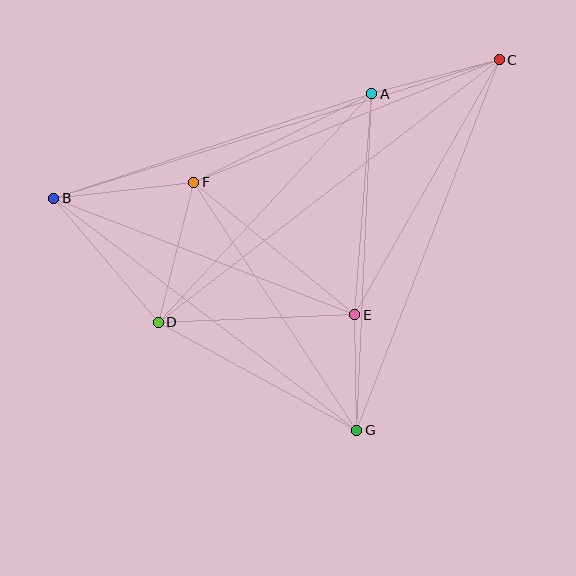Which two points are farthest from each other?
Points B and C are farthest from each other.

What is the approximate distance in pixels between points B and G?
The distance between B and G is approximately 382 pixels.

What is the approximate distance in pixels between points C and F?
The distance between C and F is approximately 329 pixels.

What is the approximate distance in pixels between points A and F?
The distance between A and F is approximately 199 pixels.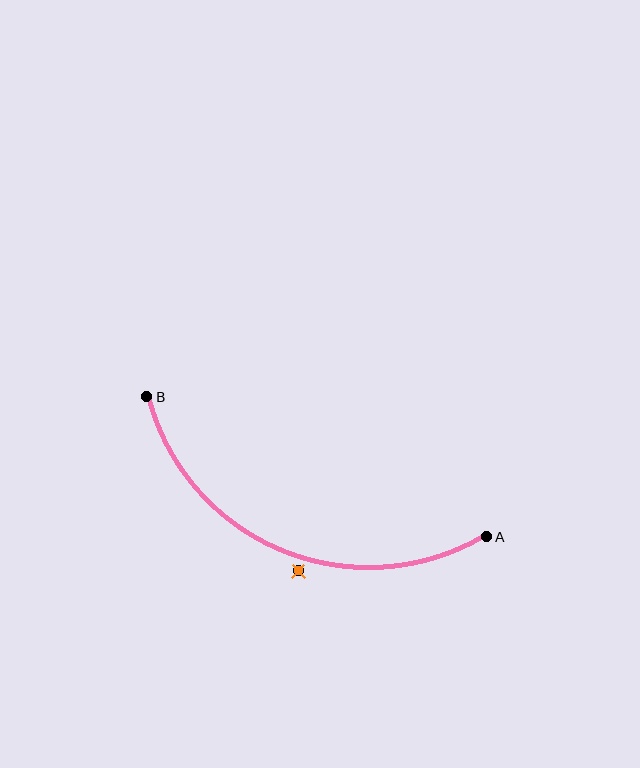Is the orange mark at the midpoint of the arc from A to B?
No — the orange mark does not lie on the arc at all. It sits slightly outside the curve.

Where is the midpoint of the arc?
The arc midpoint is the point on the curve farthest from the straight line joining A and B. It sits below that line.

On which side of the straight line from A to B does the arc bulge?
The arc bulges below the straight line connecting A and B.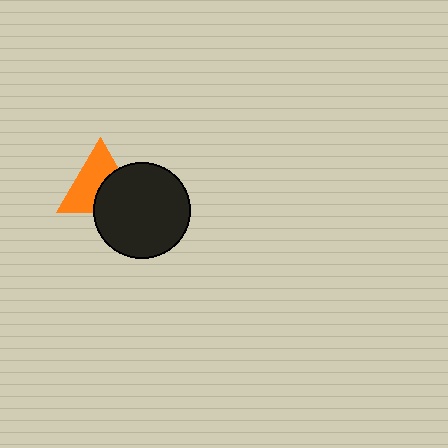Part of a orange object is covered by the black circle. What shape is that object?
It is a triangle.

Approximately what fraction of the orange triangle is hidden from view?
Roughly 42% of the orange triangle is hidden behind the black circle.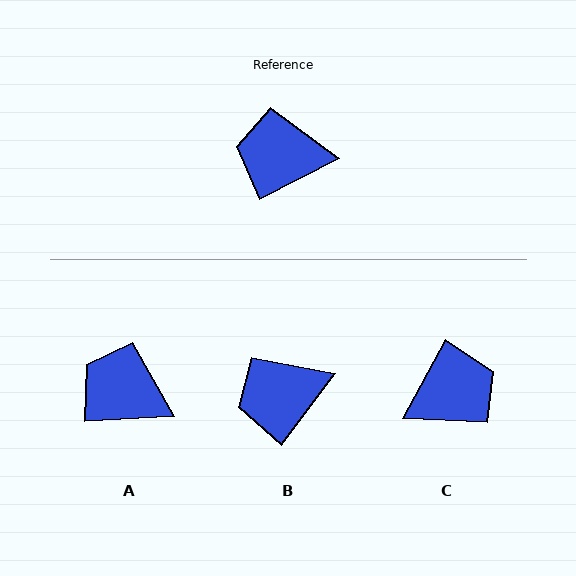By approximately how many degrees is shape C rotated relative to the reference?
Approximately 146 degrees clockwise.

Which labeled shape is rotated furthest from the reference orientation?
C, about 146 degrees away.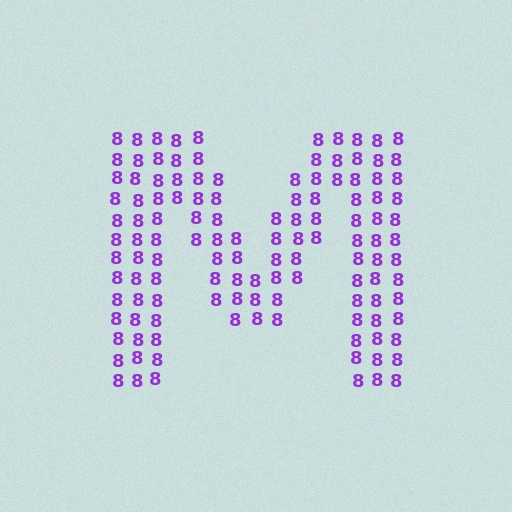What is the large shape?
The large shape is the letter M.